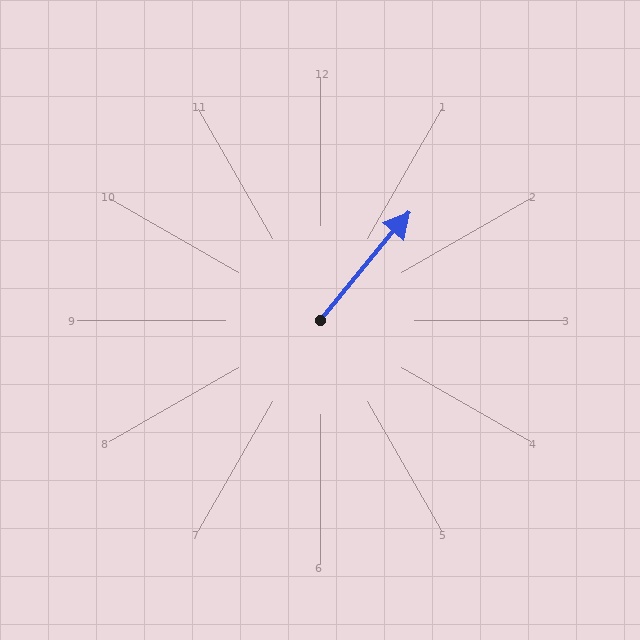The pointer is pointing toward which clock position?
Roughly 1 o'clock.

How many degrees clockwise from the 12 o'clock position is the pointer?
Approximately 39 degrees.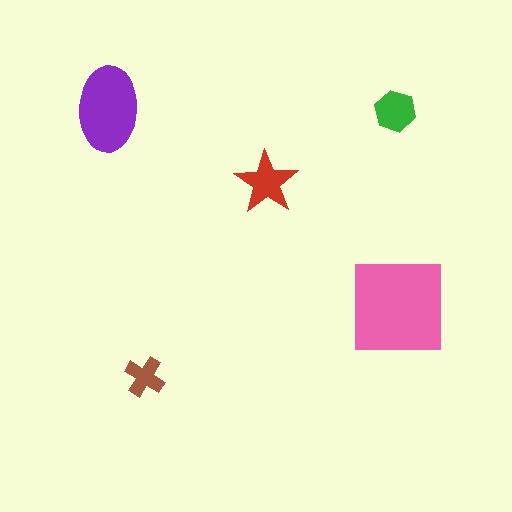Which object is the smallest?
The brown cross.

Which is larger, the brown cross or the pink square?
The pink square.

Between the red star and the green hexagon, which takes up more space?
The red star.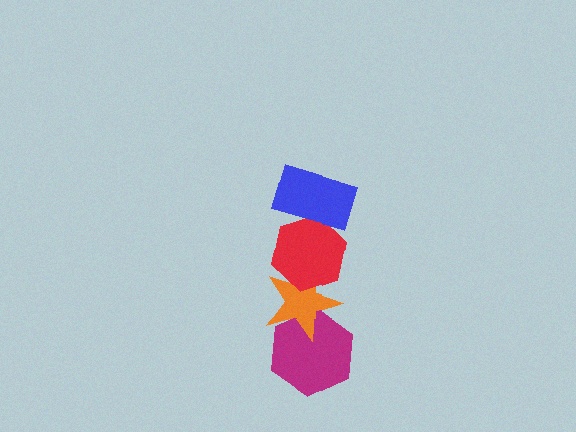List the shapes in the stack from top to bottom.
From top to bottom: the blue rectangle, the red hexagon, the orange star, the magenta hexagon.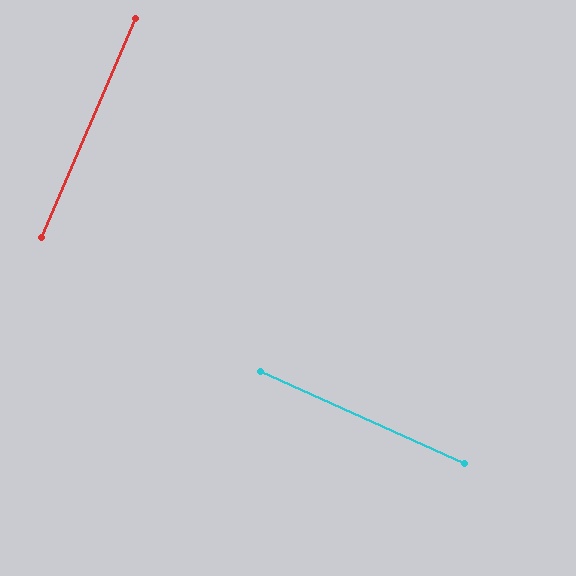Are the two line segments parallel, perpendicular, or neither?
Perpendicular — they meet at approximately 89°.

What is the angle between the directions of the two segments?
Approximately 89 degrees.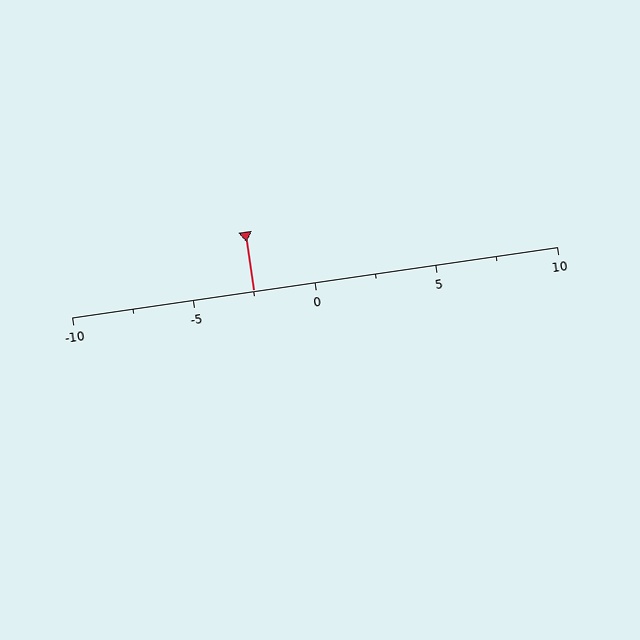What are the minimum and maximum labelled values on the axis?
The axis runs from -10 to 10.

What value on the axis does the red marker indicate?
The marker indicates approximately -2.5.